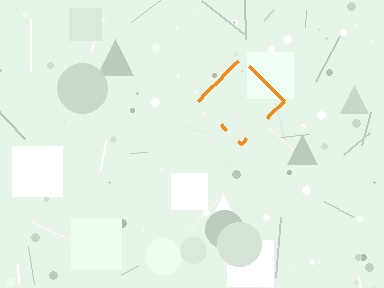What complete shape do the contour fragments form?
The contour fragments form a diamond.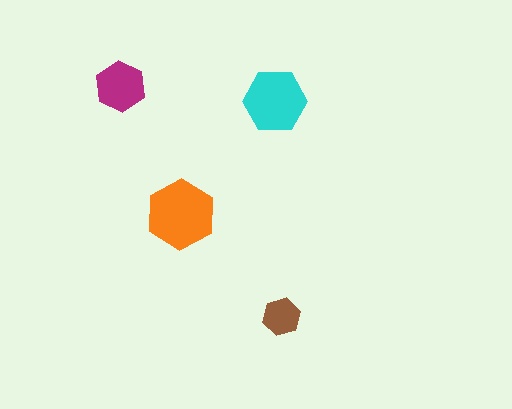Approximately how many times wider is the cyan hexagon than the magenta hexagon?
About 1.5 times wider.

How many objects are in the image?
There are 4 objects in the image.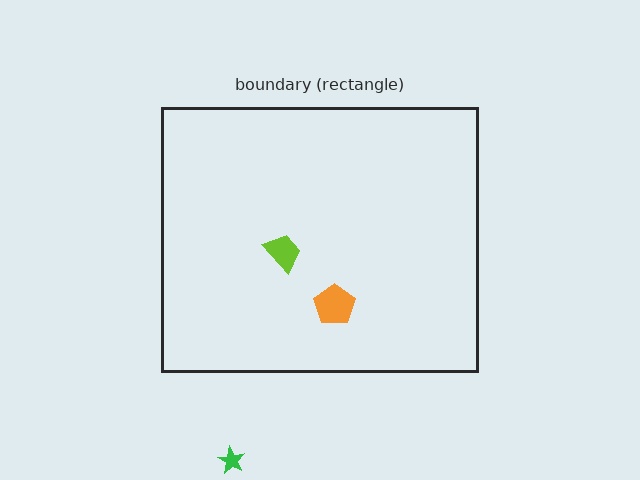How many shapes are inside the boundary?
2 inside, 1 outside.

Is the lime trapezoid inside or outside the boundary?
Inside.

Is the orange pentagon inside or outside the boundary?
Inside.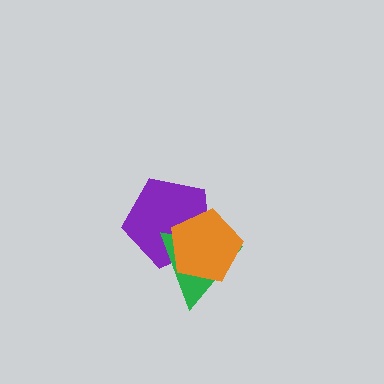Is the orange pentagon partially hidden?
No, no other shape covers it.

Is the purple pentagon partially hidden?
Yes, it is partially covered by another shape.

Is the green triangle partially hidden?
Yes, it is partially covered by another shape.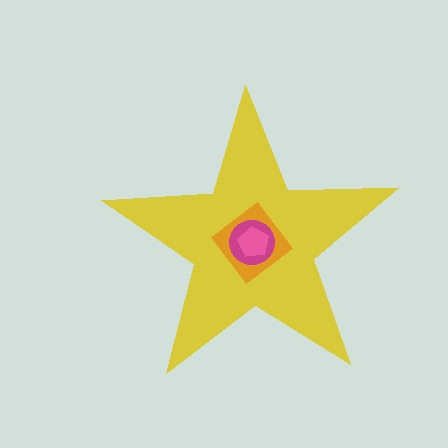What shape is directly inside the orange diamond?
The magenta circle.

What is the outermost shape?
The yellow star.